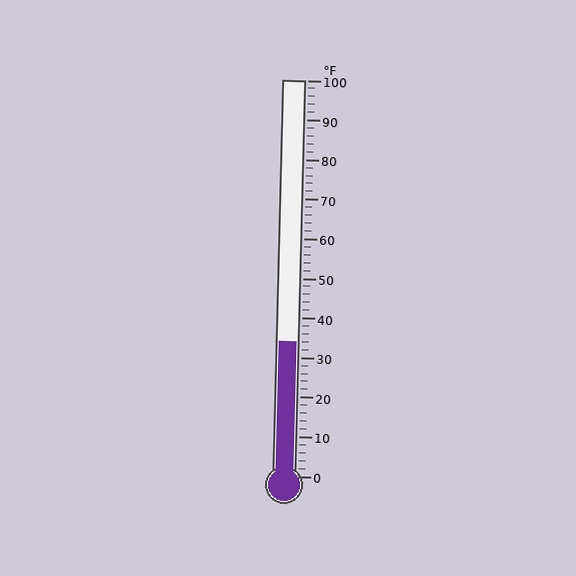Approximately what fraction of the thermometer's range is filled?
The thermometer is filled to approximately 35% of its range.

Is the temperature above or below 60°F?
The temperature is below 60°F.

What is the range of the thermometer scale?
The thermometer scale ranges from 0°F to 100°F.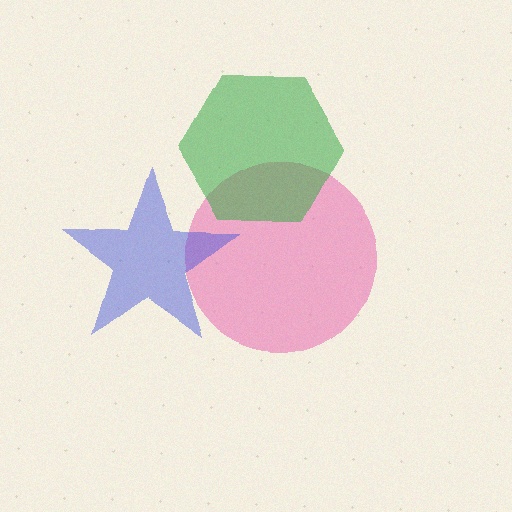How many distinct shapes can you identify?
There are 3 distinct shapes: a pink circle, a blue star, a green hexagon.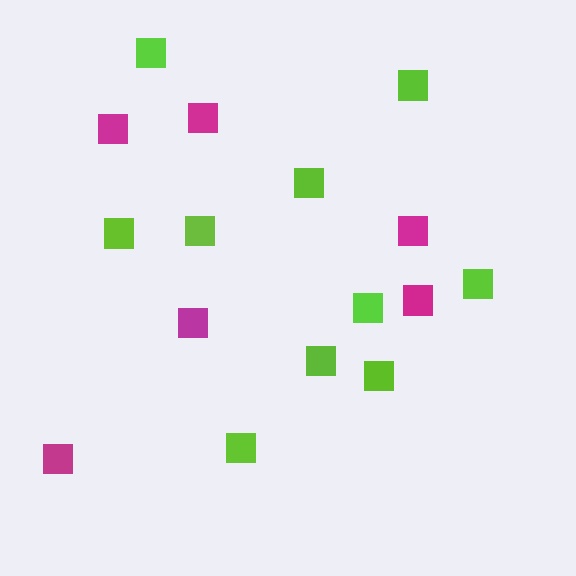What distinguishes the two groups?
There are 2 groups: one group of magenta squares (6) and one group of lime squares (10).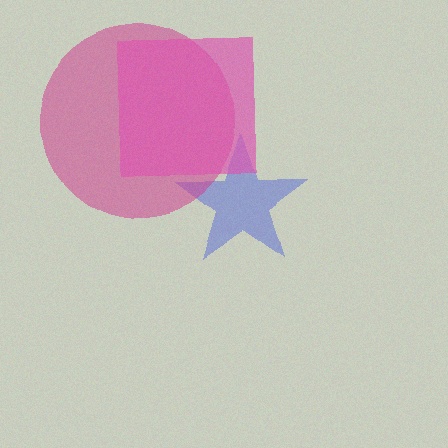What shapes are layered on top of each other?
The layered shapes are: a blue star, a magenta circle, a pink square.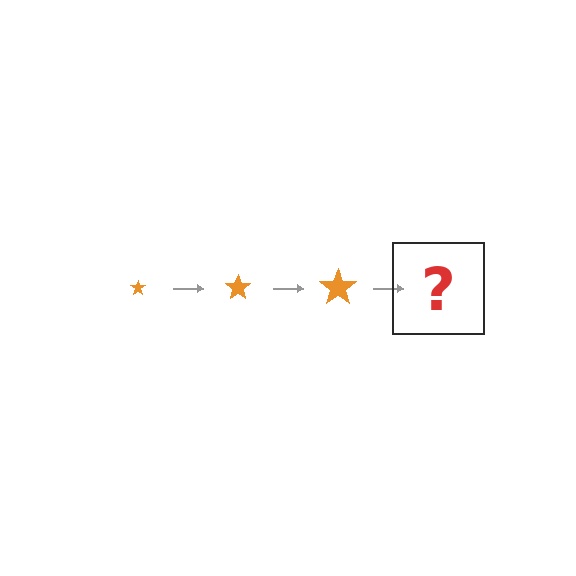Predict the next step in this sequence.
The next step is an orange star, larger than the previous one.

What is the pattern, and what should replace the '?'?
The pattern is that the star gets progressively larger each step. The '?' should be an orange star, larger than the previous one.